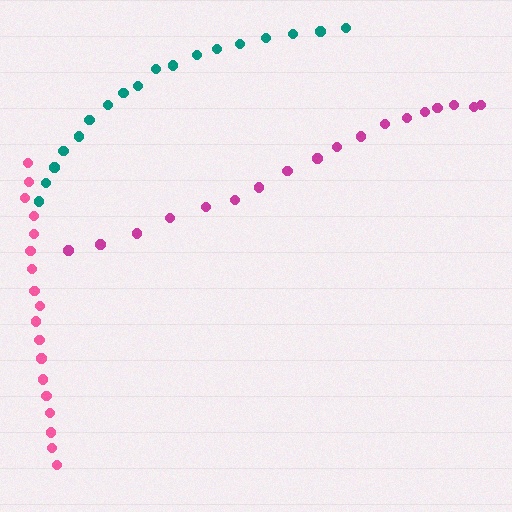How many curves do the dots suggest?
There are 3 distinct paths.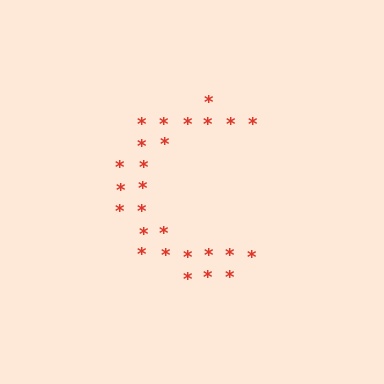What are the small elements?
The small elements are asterisks.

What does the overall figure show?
The overall figure shows the letter C.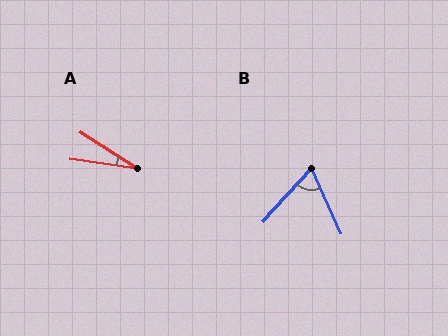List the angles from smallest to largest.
A (25°), B (66°).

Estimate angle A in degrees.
Approximately 25 degrees.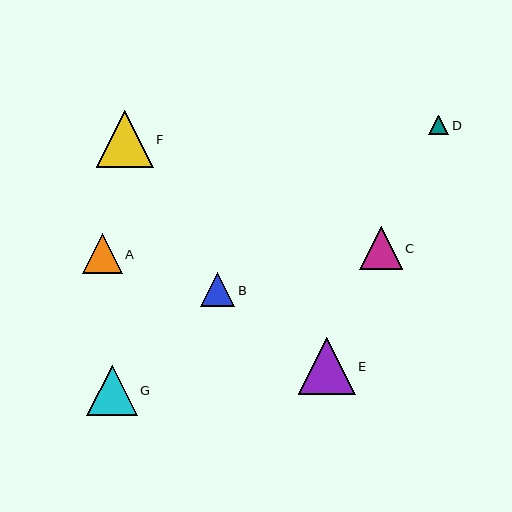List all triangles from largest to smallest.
From largest to smallest: E, F, G, C, A, B, D.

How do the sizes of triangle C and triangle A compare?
Triangle C and triangle A are approximately the same size.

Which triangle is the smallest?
Triangle D is the smallest with a size of approximately 20 pixels.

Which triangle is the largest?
Triangle E is the largest with a size of approximately 57 pixels.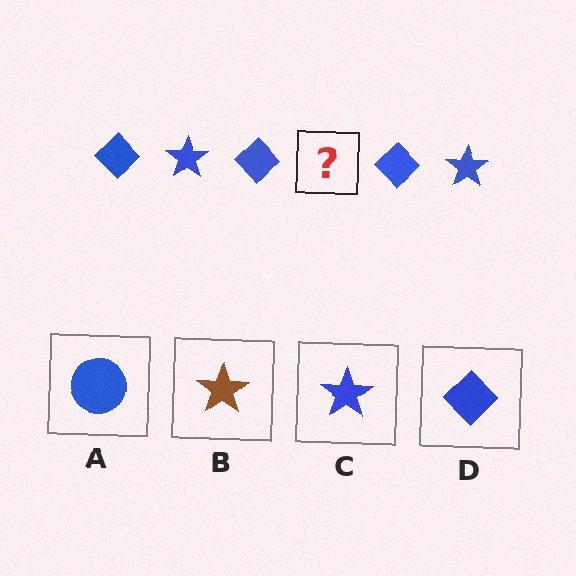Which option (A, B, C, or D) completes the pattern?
C.